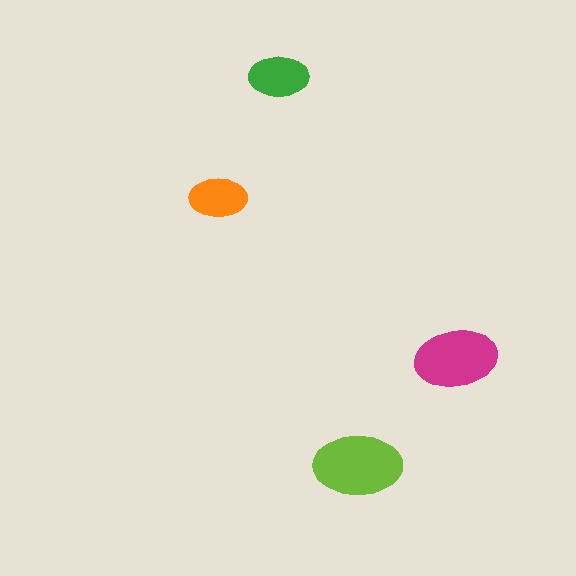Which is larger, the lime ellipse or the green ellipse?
The lime one.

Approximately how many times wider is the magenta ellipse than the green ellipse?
About 1.5 times wider.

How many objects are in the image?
There are 4 objects in the image.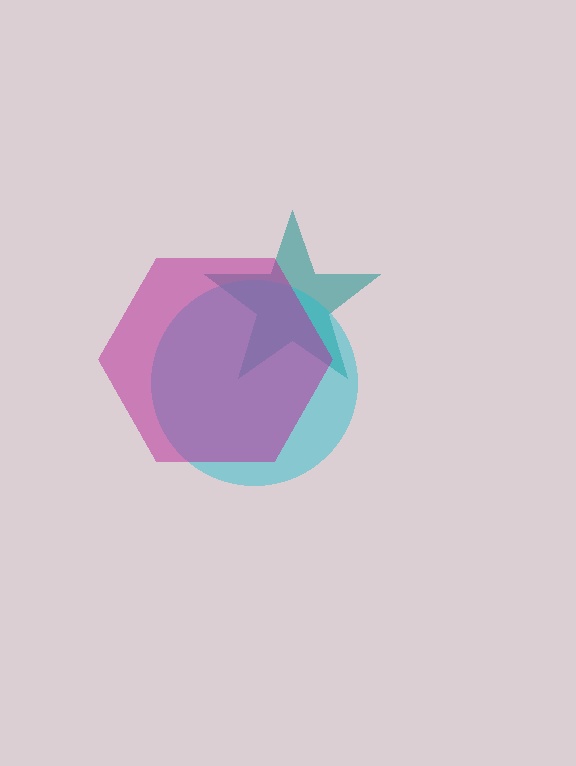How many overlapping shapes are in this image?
There are 3 overlapping shapes in the image.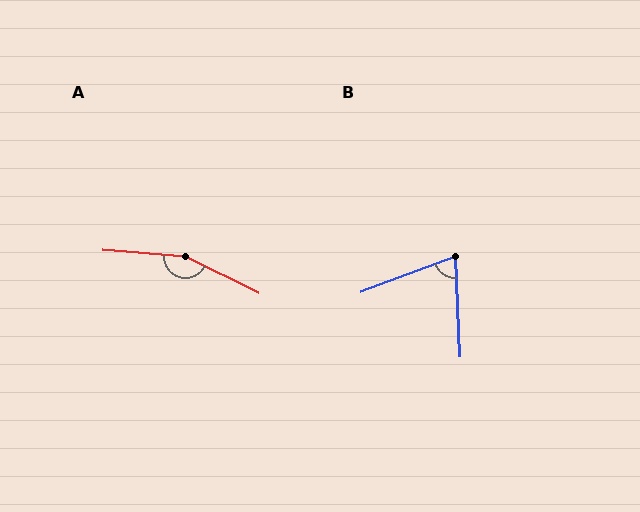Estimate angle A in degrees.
Approximately 158 degrees.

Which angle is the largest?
A, at approximately 158 degrees.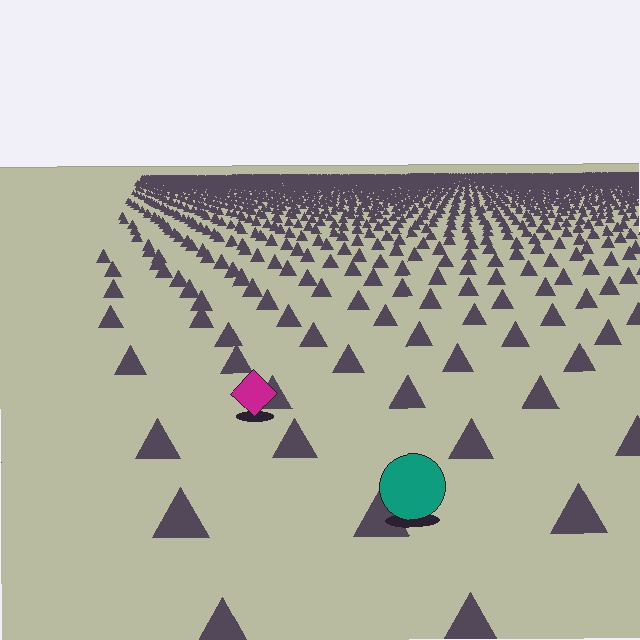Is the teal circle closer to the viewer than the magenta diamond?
Yes. The teal circle is closer — you can tell from the texture gradient: the ground texture is coarser near it.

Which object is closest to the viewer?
The teal circle is closest. The texture marks near it are larger and more spread out.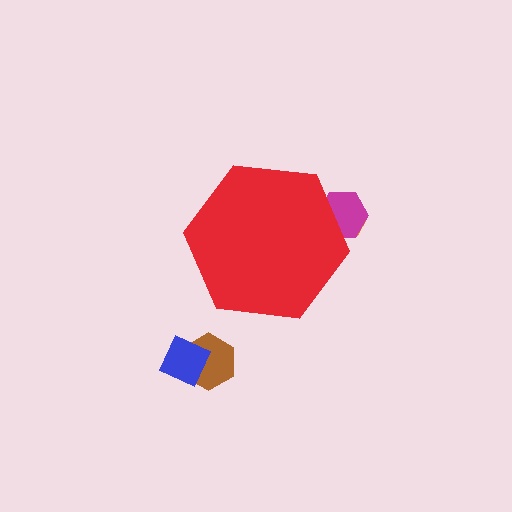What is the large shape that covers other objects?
A red hexagon.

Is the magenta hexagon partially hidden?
Yes, the magenta hexagon is partially hidden behind the red hexagon.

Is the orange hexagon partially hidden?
Yes, the orange hexagon is partially hidden behind the red hexagon.